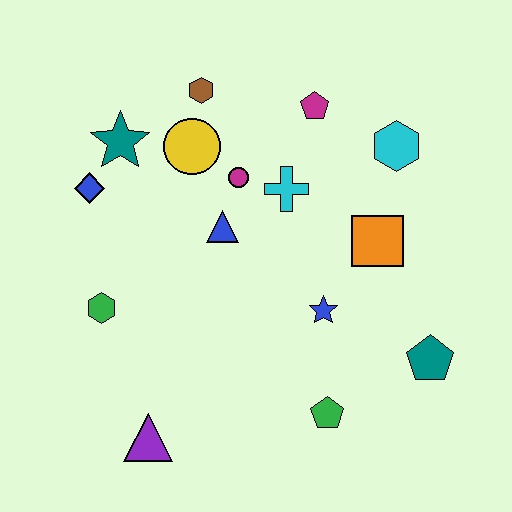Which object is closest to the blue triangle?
The magenta circle is closest to the blue triangle.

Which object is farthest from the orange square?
The purple triangle is farthest from the orange square.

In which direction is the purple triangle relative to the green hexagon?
The purple triangle is below the green hexagon.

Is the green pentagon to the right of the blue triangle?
Yes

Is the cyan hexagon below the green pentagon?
No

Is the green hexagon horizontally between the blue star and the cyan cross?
No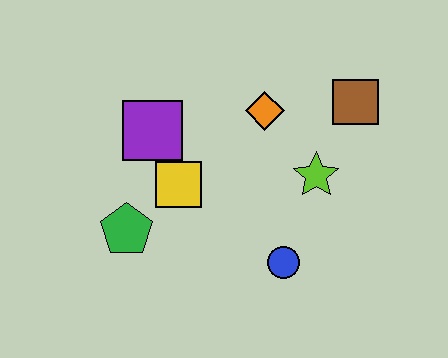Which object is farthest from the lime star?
The green pentagon is farthest from the lime star.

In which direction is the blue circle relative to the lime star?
The blue circle is below the lime star.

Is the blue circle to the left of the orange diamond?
No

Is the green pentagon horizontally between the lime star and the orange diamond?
No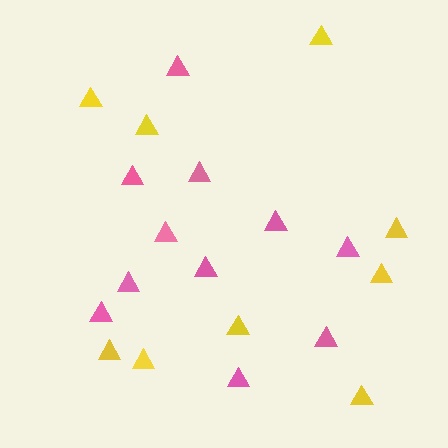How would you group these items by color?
There are 2 groups: one group of yellow triangles (9) and one group of pink triangles (11).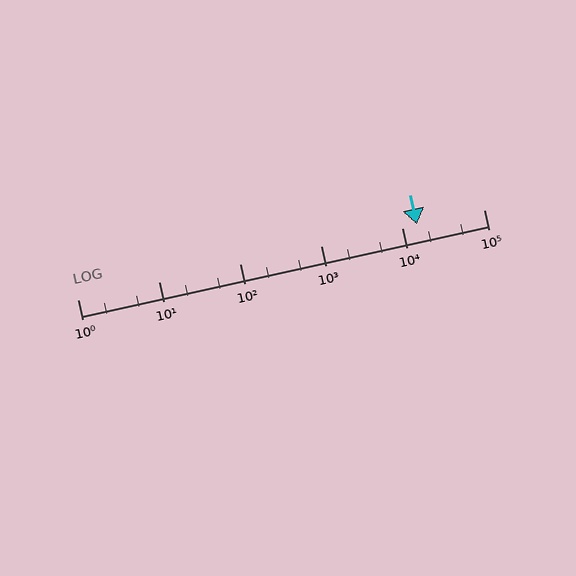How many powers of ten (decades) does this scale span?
The scale spans 5 decades, from 1 to 100000.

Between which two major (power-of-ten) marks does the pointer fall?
The pointer is between 10000 and 100000.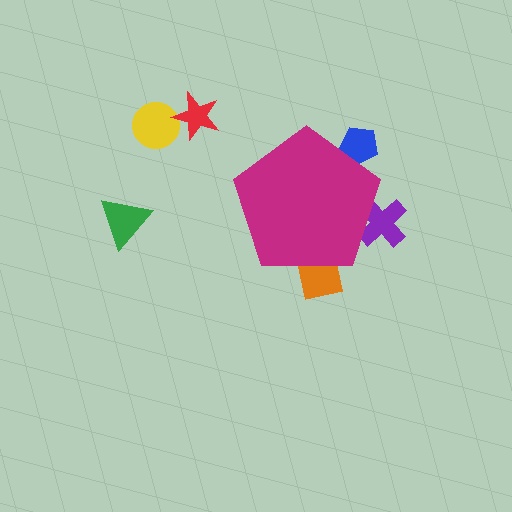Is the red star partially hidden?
No, the red star is fully visible.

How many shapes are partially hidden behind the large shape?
3 shapes are partially hidden.